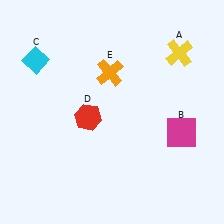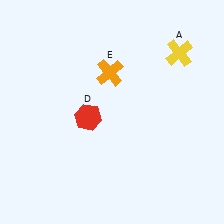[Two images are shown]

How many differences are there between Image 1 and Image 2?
There are 2 differences between the two images.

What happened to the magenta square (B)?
The magenta square (B) was removed in Image 2. It was in the bottom-right area of Image 1.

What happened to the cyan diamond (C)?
The cyan diamond (C) was removed in Image 2. It was in the top-left area of Image 1.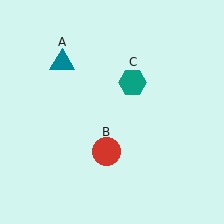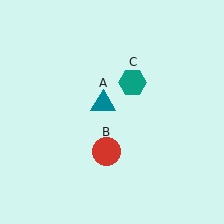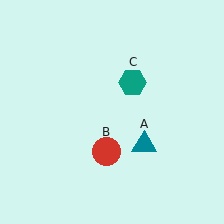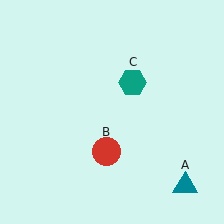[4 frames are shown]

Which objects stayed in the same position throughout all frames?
Red circle (object B) and teal hexagon (object C) remained stationary.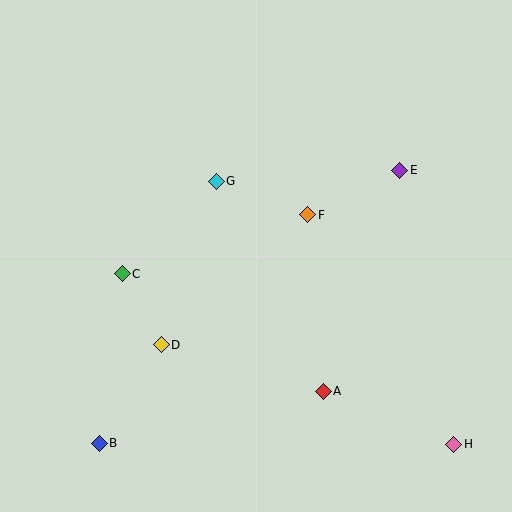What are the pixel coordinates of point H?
Point H is at (454, 444).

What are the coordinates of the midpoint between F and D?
The midpoint between F and D is at (234, 280).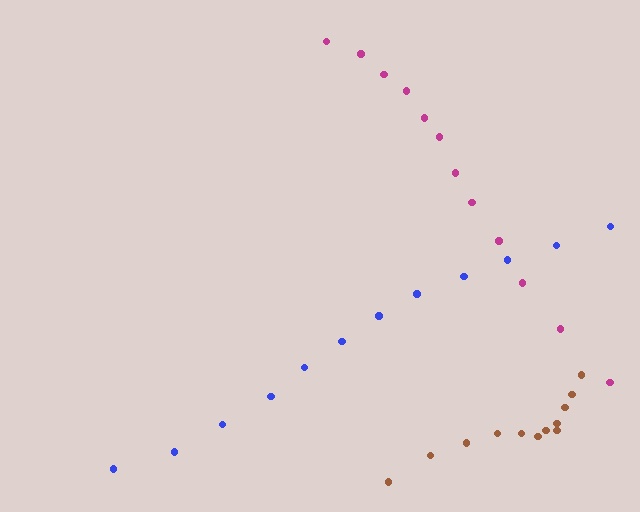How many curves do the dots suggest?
There are 3 distinct paths.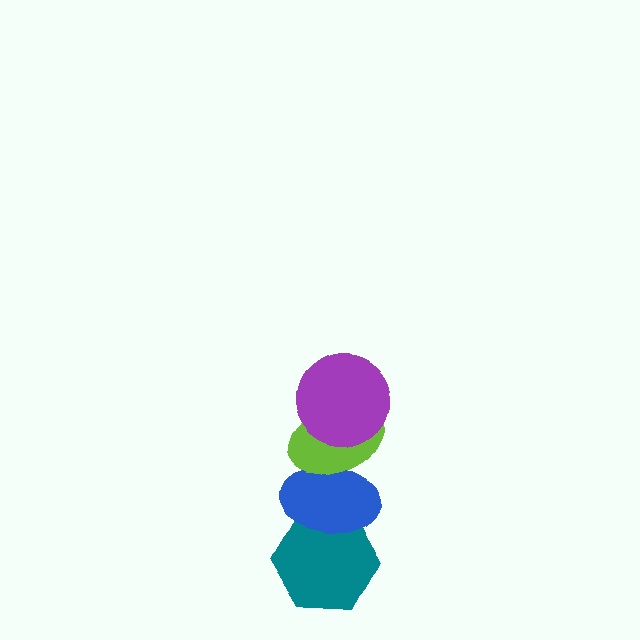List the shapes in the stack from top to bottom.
From top to bottom: the purple circle, the lime ellipse, the blue ellipse, the teal hexagon.